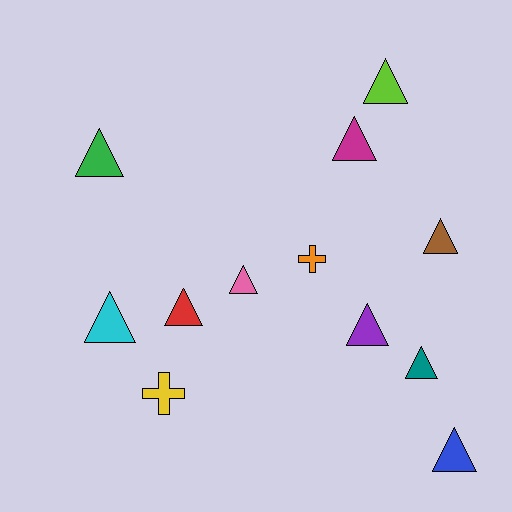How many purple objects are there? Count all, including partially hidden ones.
There is 1 purple object.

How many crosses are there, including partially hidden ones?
There are 2 crosses.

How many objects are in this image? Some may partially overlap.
There are 12 objects.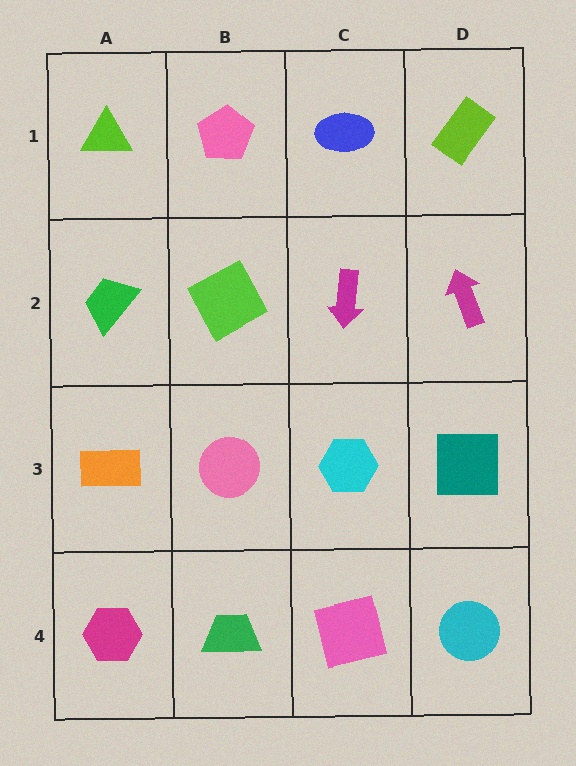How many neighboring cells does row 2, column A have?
3.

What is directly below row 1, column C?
A magenta arrow.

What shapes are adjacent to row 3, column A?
A green trapezoid (row 2, column A), a magenta hexagon (row 4, column A), a pink circle (row 3, column B).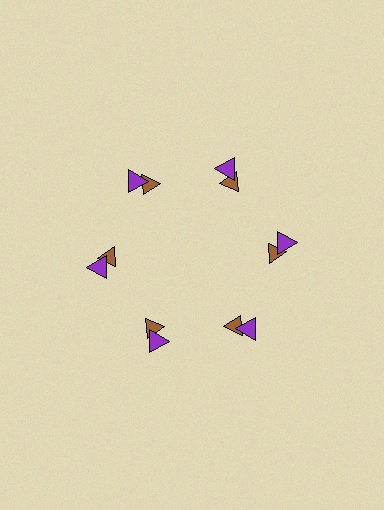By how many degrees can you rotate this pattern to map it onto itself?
The pattern maps onto itself every 60 degrees of rotation.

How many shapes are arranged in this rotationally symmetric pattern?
There are 12 shapes, arranged in 6 groups of 2.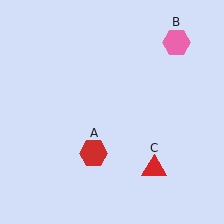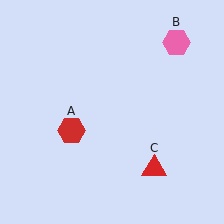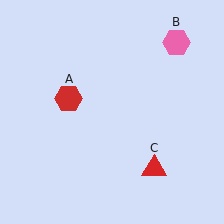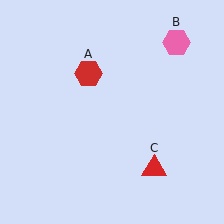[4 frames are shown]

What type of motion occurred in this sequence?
The red hexagon (object A) rotated clockwise around the center of the scene.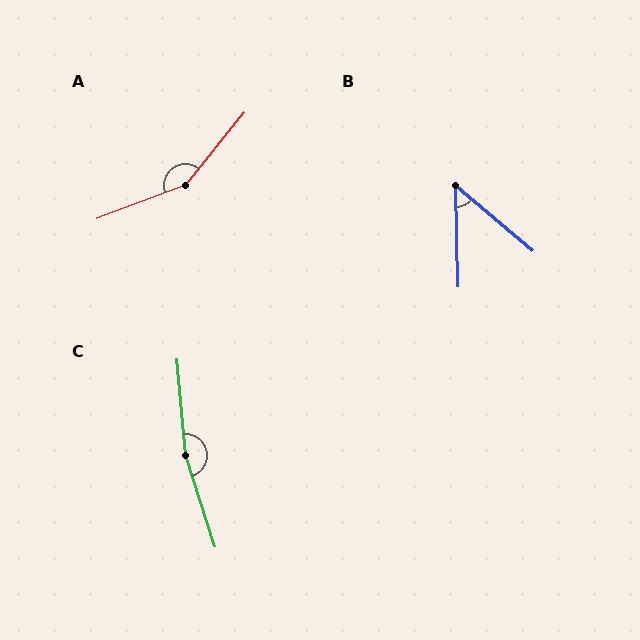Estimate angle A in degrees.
Approximately 150 degrees.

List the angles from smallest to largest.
B (48°), A (150°), C (167°).